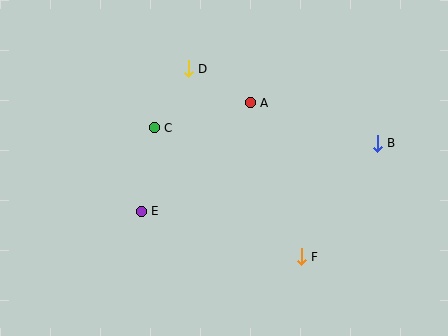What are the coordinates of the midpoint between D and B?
The midpoint between D and B is at (283, 106).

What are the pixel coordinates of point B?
Point B is at (377, 143).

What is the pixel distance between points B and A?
The distance between B and A is 133 pixels.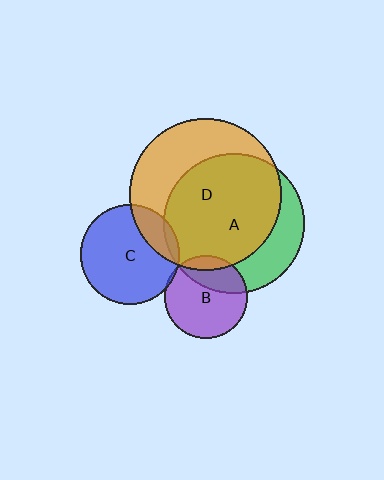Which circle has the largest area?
Circle D (orange).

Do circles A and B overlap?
Yes.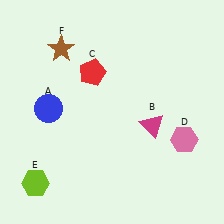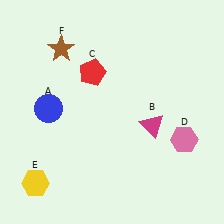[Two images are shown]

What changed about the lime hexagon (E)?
In Image 1, E is lime. In Image 2, it changed to yellow.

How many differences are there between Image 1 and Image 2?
There is 1 difference between the two images.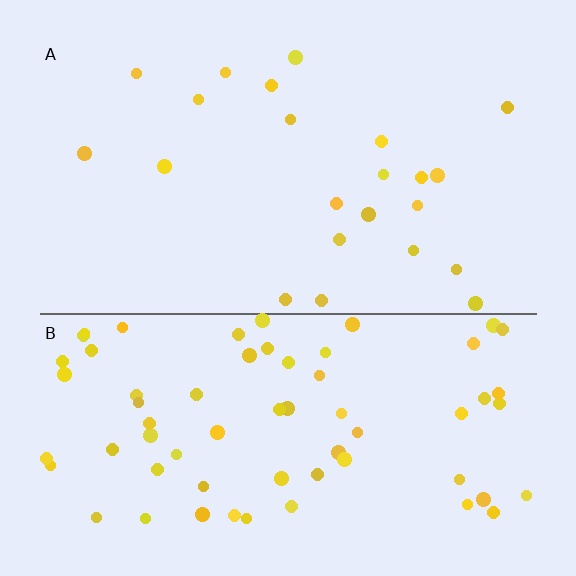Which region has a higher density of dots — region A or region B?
B (the bottom).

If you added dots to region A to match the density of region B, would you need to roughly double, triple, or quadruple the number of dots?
Approximately triple.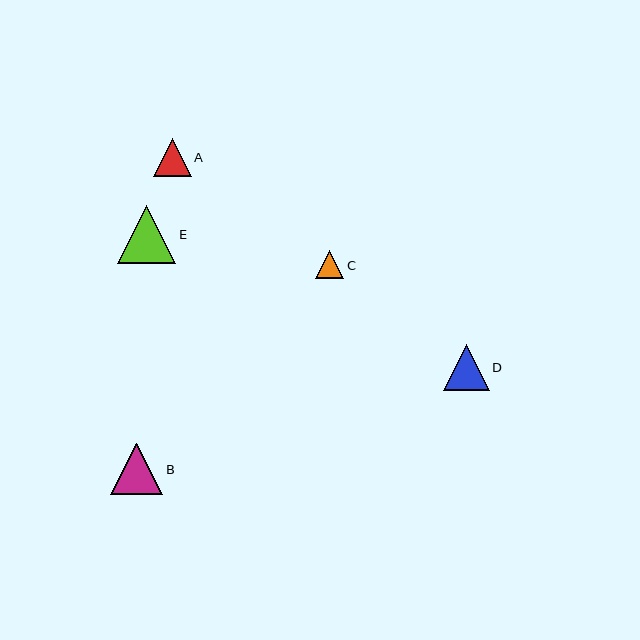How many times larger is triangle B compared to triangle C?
Triangle B is approximately 1.8 times the size of triangle C.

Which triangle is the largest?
Triangle E is the largest with a size of approximately 58 pixels.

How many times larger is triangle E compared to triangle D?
Triangle E is approximately 1.3 times the size of triangle D.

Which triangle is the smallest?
Triangle C is the smallest with a size of approximately 28 pixels.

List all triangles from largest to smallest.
From largest to smallest: E, B, D, A, C.